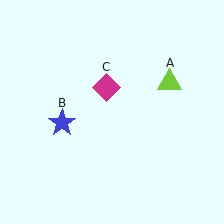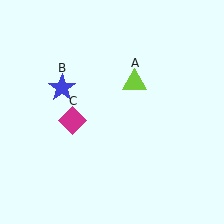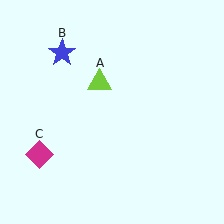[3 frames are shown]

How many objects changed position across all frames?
3 objects changed position: lime triangle (object A), blue star (object B), magenta diamond (object C).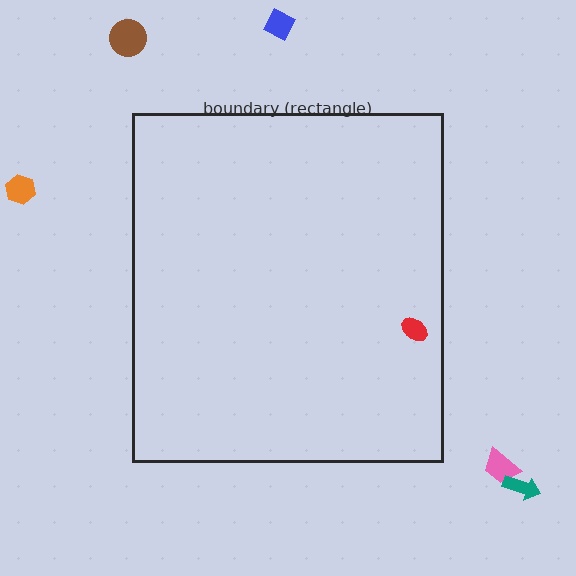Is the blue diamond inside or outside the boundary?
Outside.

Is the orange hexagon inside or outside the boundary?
Outside.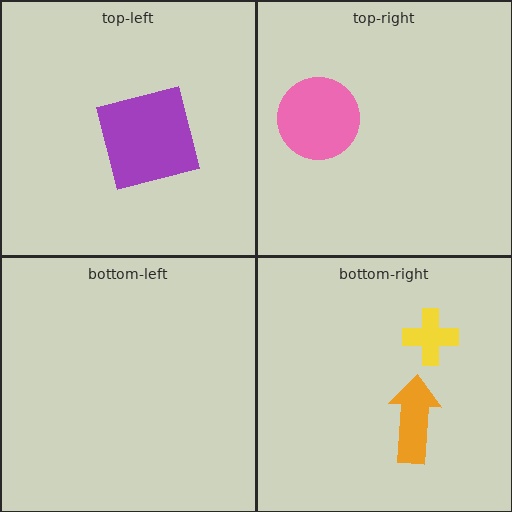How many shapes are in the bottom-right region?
2.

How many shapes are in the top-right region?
1.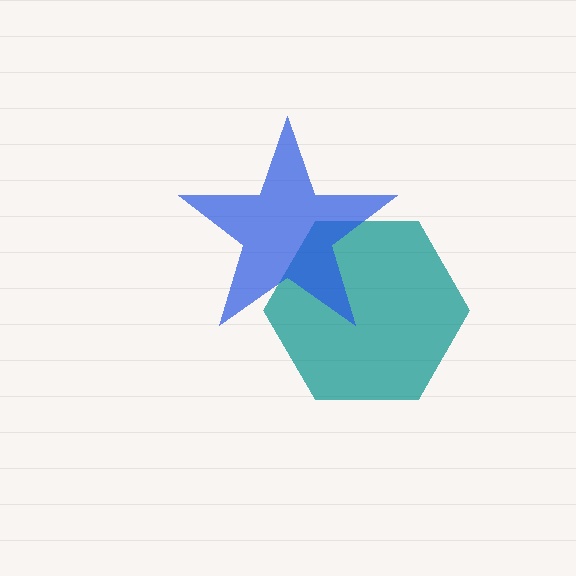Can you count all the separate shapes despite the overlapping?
Yes, there are 2 separate shapes.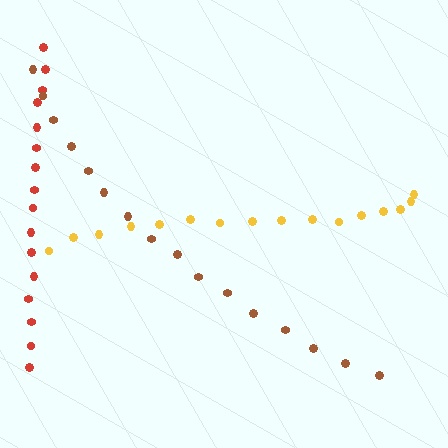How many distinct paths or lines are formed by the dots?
There are 3 distinct paths.